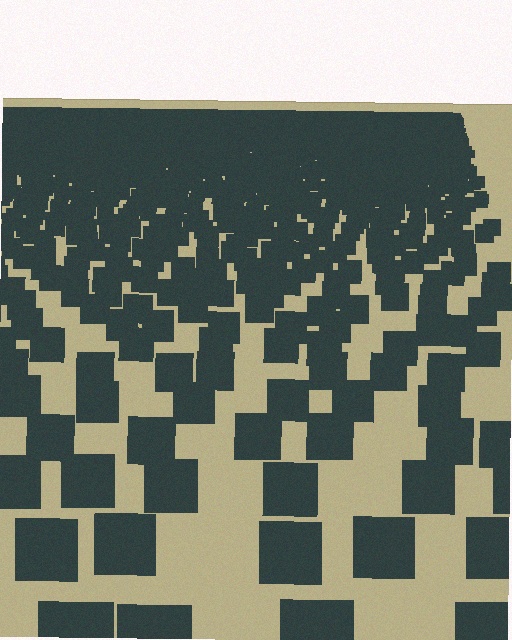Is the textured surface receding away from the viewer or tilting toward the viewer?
The surface is receding away from the viewer. Texture elements get smaller and denser toward the top.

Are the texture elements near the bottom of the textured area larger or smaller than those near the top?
Larger. Near the bottom, elements are closer to the viewer and appear at a bigger on-screen size.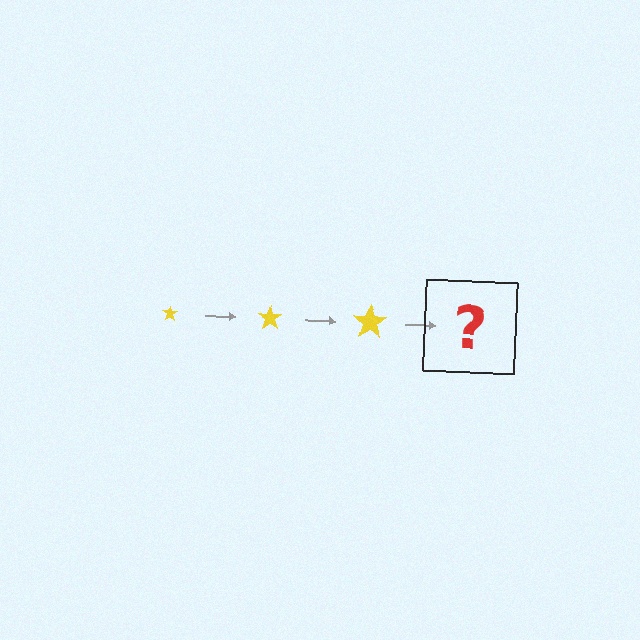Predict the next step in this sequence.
The next step is a yellow star, larger than the previous one.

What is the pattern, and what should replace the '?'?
The pattern is that the star gets progressively larger each step. The '?' should be a yellow star, larger than the previous one.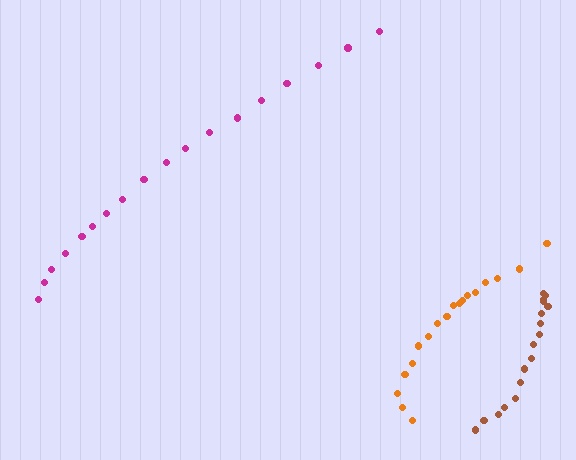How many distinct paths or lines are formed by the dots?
There are 3 distinct paths.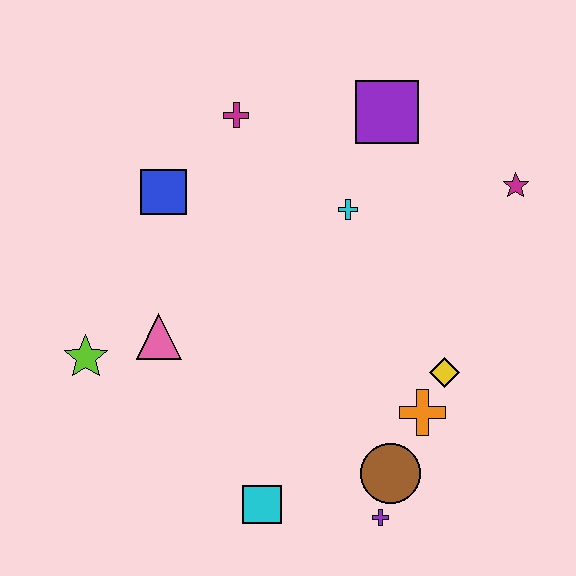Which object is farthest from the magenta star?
The lime star is farthest from the magenta star.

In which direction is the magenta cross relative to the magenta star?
The magenta cross is to the left of the magenta star.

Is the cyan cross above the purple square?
No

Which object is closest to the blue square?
The magenta cross is closest to the blue square.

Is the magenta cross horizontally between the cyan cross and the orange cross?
No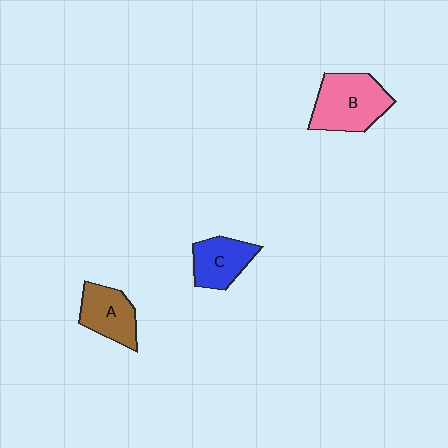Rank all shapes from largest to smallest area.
From largest to smallest: B (pink), A (brown), C (blue).